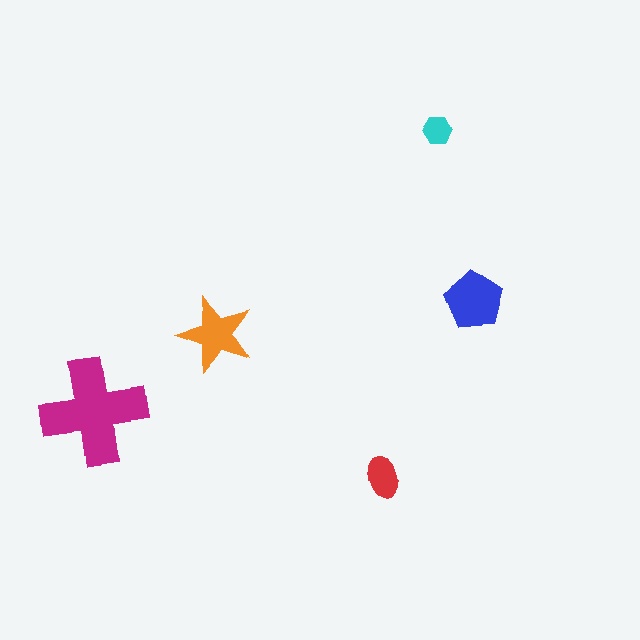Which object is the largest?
The magenta cross.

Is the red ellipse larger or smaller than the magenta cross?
Smaller.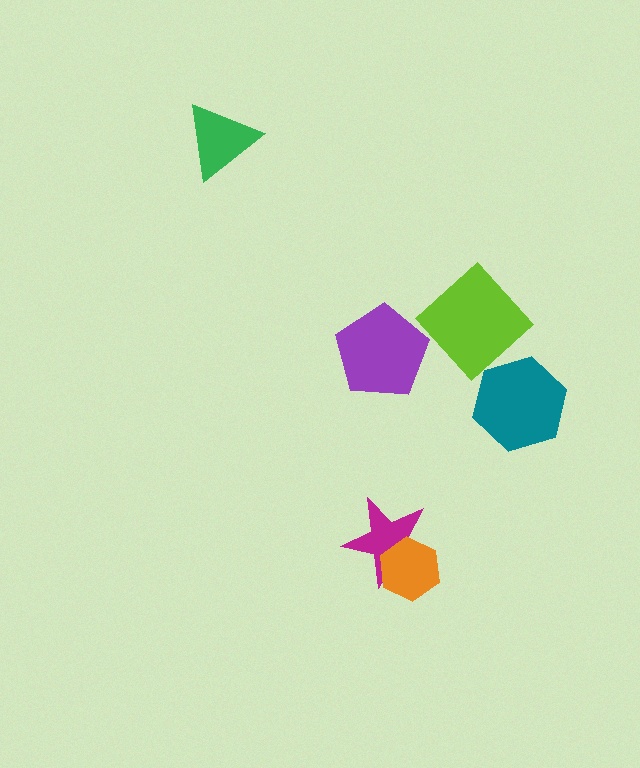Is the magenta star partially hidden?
Yes, it is partially covered by another shape.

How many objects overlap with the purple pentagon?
0 objects overlap with the purple pentagon.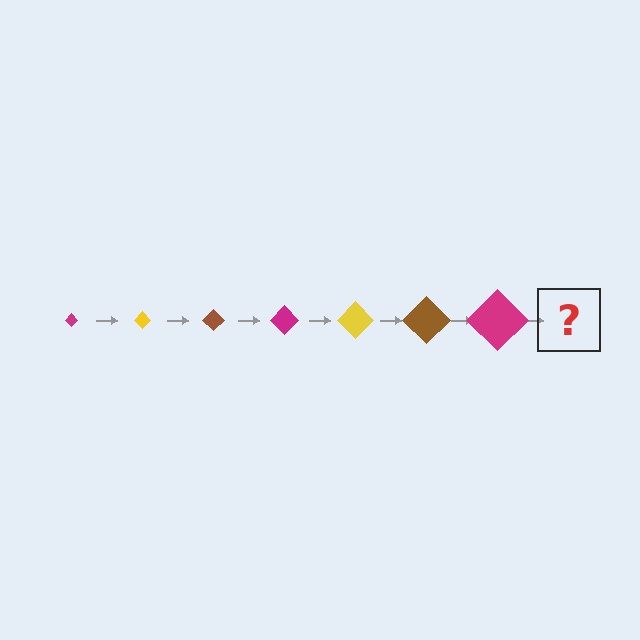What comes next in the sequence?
The next element should be a yellow diamond, larger than the previous one.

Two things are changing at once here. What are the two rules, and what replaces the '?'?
The two rules are that the diamond grows larger each step and the color cycles through magenta, yellow, and brown. The '?' should be a yellow diamond, larger than the previous one.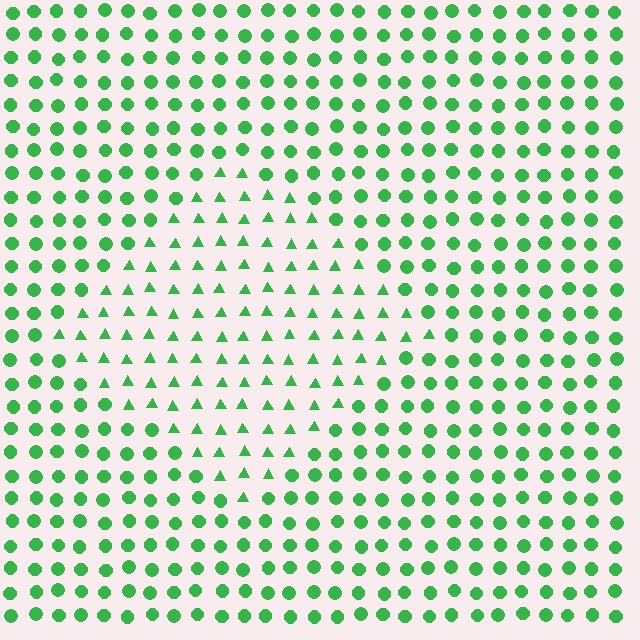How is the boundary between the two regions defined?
The boundary is defined by a change in element shape: triangles inside vs. circles outside. All elements share the same color and spacing.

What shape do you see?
I see a diamond.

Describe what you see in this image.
The image is filled with small green elements arranged in a uniform grid. A diamond-shaped region contains triangles, while the surrounding area contains circles. The boundary is defined purely by the change in element shape.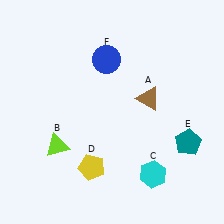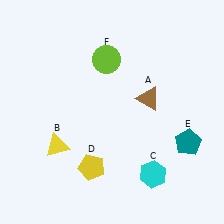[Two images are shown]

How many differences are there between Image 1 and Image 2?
There are 2 differences between the two images.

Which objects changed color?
B changed from lime to yellow. F changed from blue to lime.